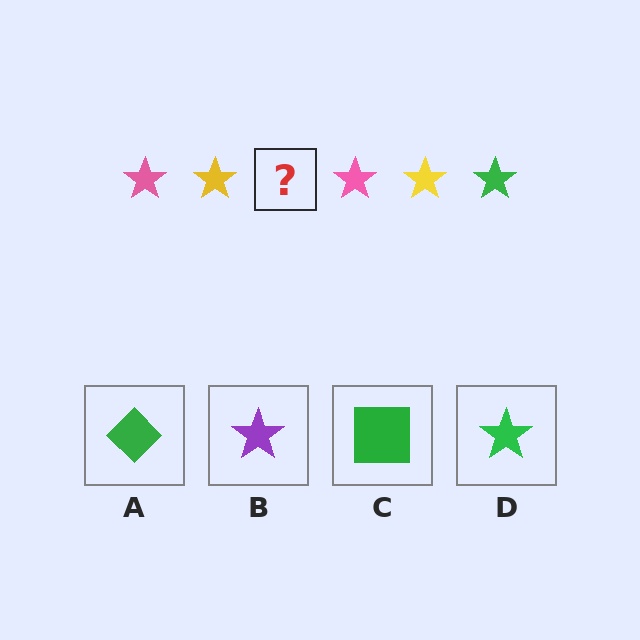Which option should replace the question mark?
Option D.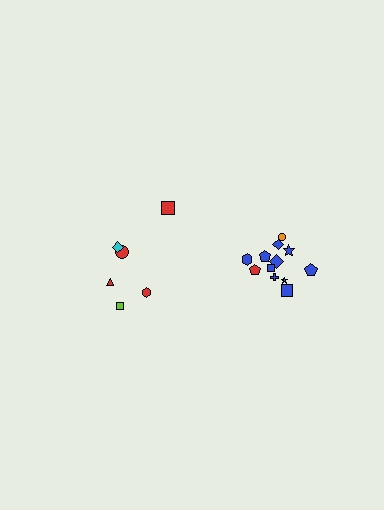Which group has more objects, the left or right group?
The right group.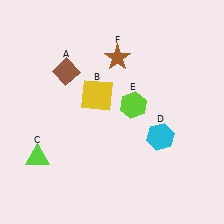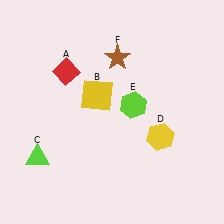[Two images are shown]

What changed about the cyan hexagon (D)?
In Image 1, D is cyan. In Image 2, it changed to yellow.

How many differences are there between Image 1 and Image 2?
There are 2 differences between the two images.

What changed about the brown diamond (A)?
In Image 1, A is brown. In Image 2, it changed to red.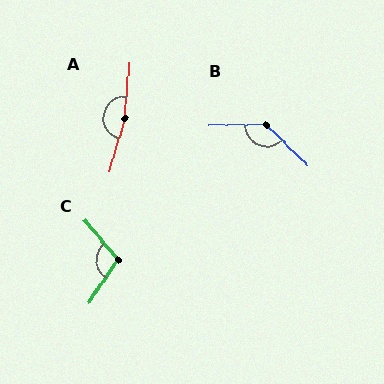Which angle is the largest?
A, at approximately 169 degrees.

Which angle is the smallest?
C, at approximately 106 degrees.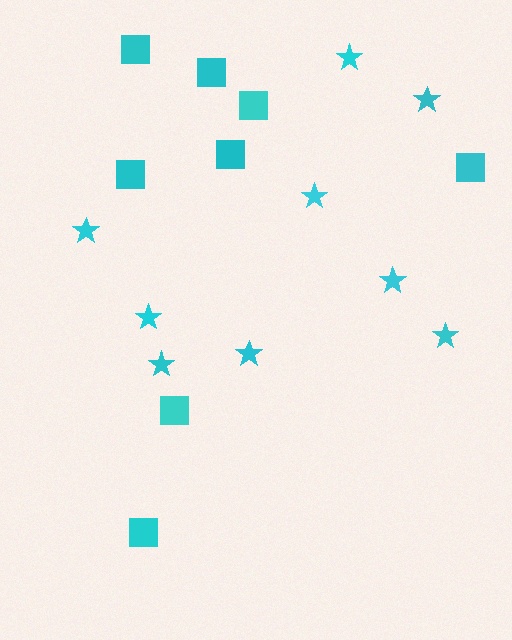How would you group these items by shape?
There are 2 groups: one group of stars (9) and one group of squares (8).